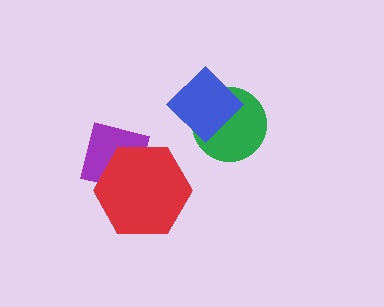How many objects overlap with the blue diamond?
1 object overlaps with the blue diamond.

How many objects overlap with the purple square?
1 object overlaps with the purple square.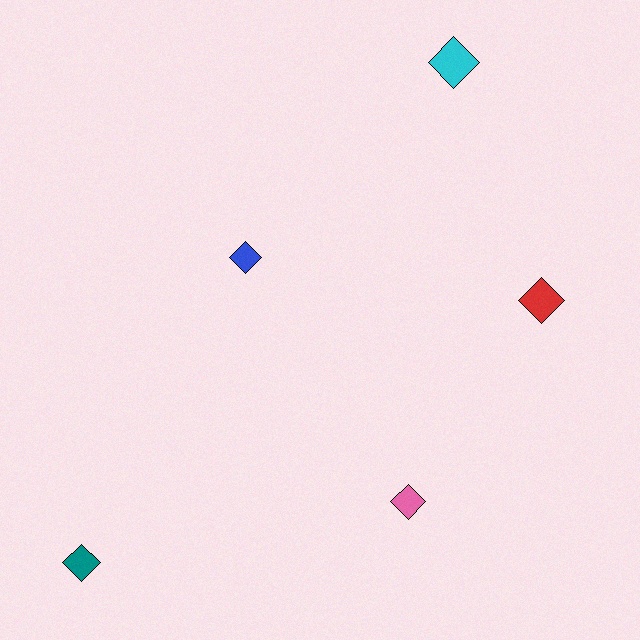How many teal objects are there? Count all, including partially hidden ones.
There is 1 teal object.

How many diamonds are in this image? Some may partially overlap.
There are 5 diamonds.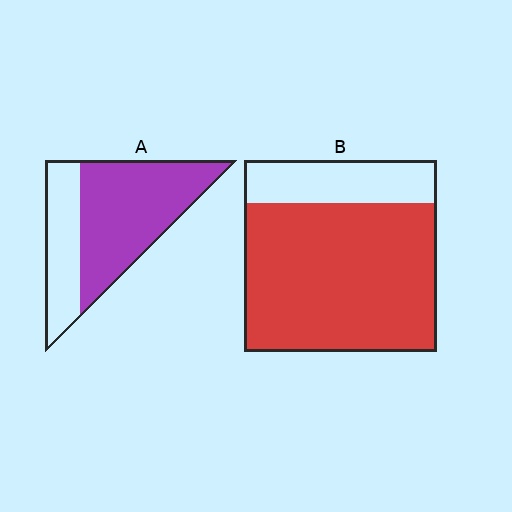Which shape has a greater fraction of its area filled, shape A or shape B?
Shape B.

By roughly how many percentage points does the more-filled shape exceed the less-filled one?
By roughly 10 percentage points (B over A).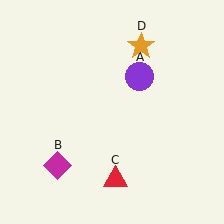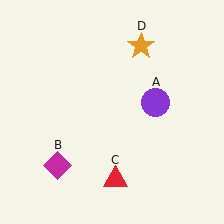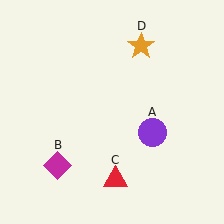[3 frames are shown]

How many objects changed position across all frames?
1 object changed position: purple circle (object A).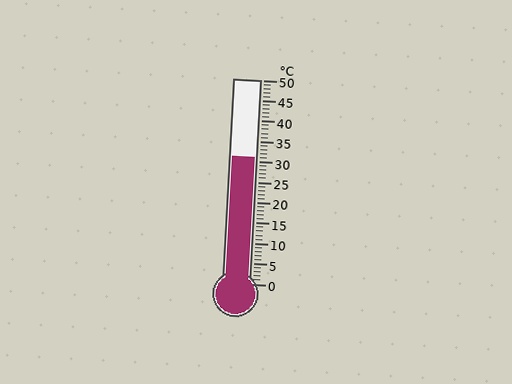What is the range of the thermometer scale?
The thermometer scale ranges from 0°C to 50°C.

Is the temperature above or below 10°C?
The temperature is above 10°C.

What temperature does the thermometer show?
The thermometer shows approximately 31°C.